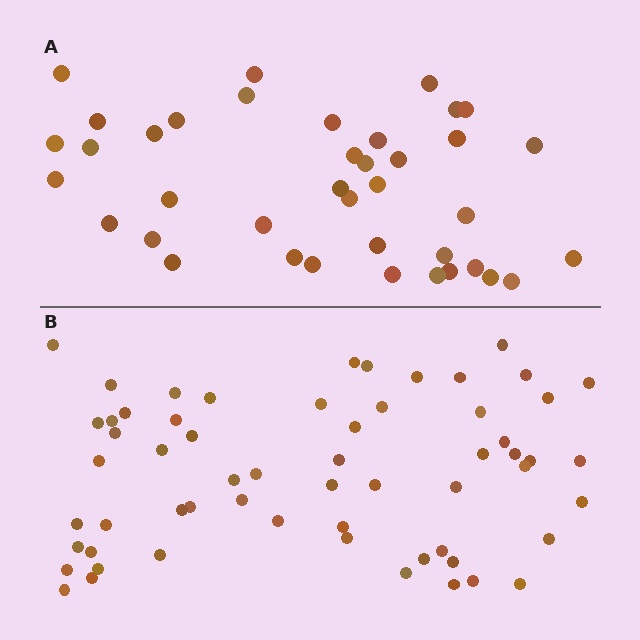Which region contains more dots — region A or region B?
Region B (the bottom region) has more dots.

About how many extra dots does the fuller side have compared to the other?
Region B has approximately 20 more dots than region A.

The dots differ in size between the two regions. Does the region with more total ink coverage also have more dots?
No. Region A has more total ink coverage because its dots are larger, but region B actually contains more individual dots. Total area can be misleading — the number of items is what matters here.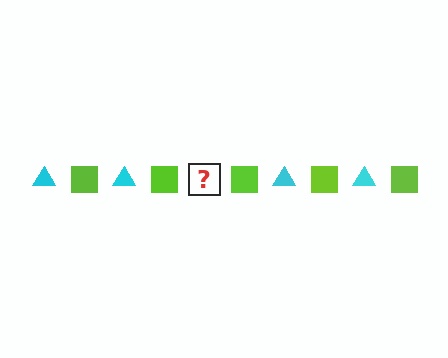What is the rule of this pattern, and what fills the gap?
The rule is that the pattern alternates between cyan triangle and lime square. The gap should be filled with a cyan triangle.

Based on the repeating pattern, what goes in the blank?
The blank should be a cyan triangle.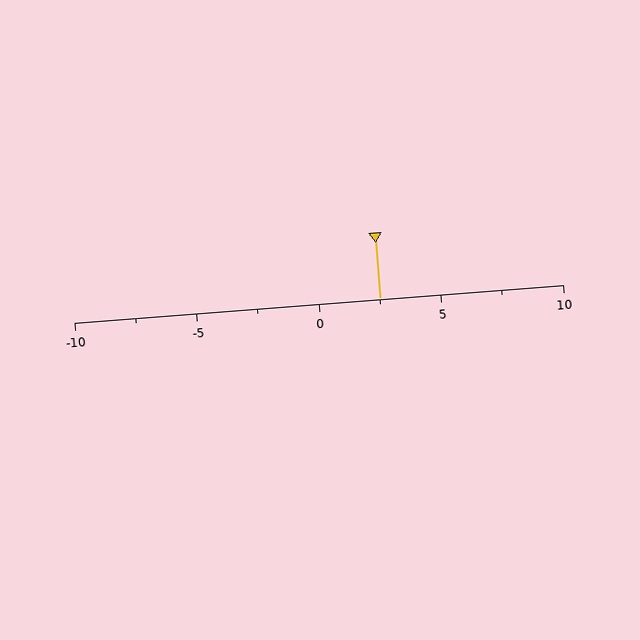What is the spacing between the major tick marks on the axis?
The major ticks are spaced 5 apart.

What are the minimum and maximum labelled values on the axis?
The axis runs from -10 to 10.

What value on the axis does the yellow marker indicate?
The marker indicates approximately 2.5.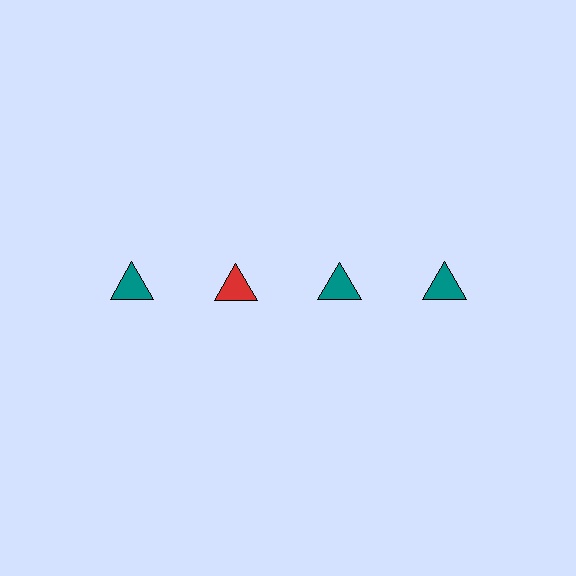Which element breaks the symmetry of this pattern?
The red triangle in the top row, second from left column breaks the symmetry. All other shapes are teal triangles.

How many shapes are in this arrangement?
There are 4 shapes arranged in a grid pattern.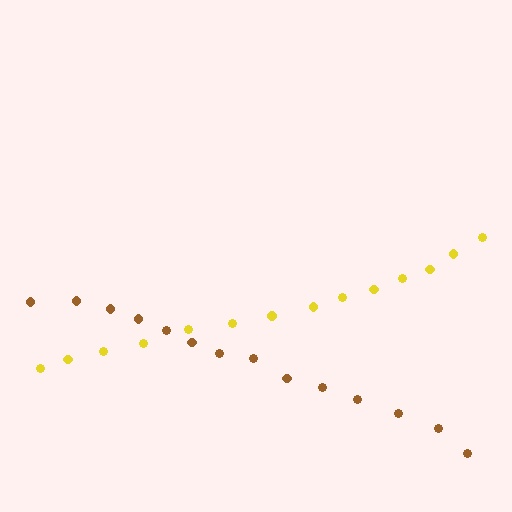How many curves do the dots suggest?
There are 2 distinct paths.